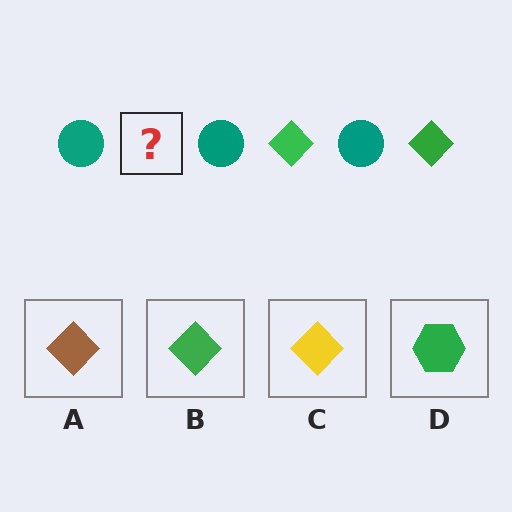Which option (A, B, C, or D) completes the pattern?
B.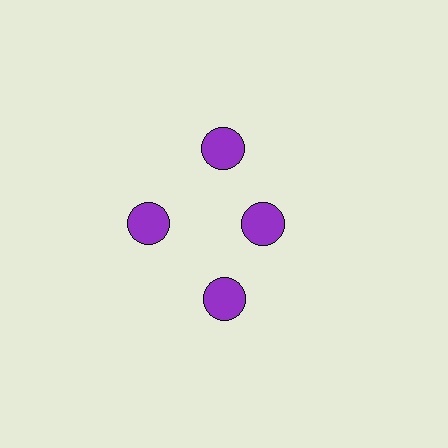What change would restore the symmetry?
The symmetry would be restored by moving it outward, back onto the ring so that all 4 circles sit at equal angles and equal distance from the center.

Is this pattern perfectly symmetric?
No. The 4 purple circles are arranged in a ring, but one element near the 3 o'clock position is pulled inward toward the center, breaking the 4-fold rotational symmetry.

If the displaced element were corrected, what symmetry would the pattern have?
It would have 4-fold rotational symmetry — the pattern would map onto itself every 90 degrees.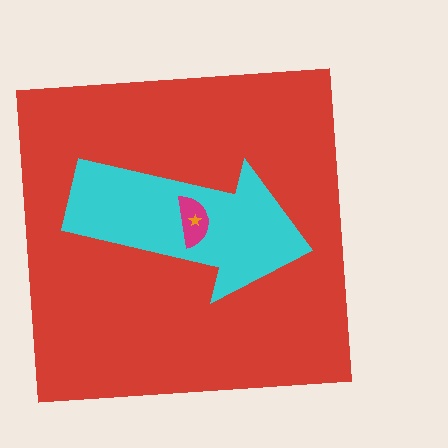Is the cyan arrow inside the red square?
Yes.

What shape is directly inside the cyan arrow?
The magenta semicircle.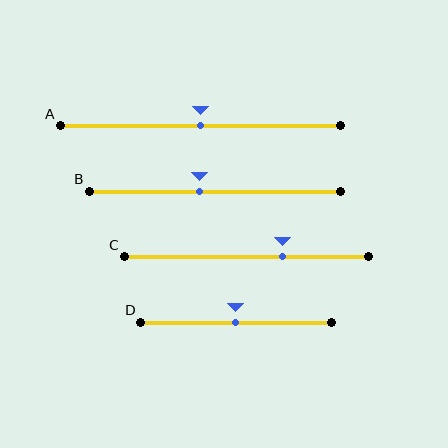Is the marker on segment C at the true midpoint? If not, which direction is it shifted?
No, the marker on segment C is shifted to the right by about 15% of the segment length.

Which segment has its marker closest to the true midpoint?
Segment A has its marker closest to the true midpoint.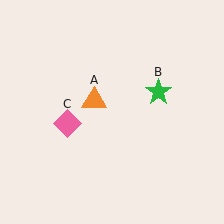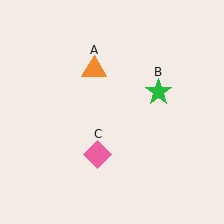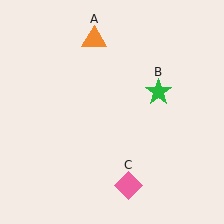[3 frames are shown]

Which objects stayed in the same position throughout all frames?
Green star (object B) remained stationary.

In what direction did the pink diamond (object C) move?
The pink diamond (object C) moved down and to the right.